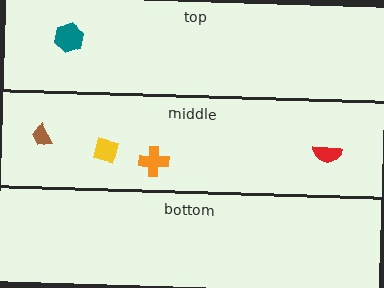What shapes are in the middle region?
The orange cross, the yellow square, the brown trapezoid, the red semicircle.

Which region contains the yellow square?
The middle region.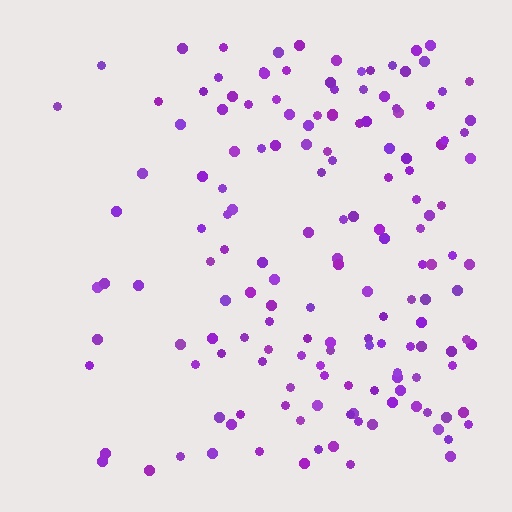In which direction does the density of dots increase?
From left to right, with the right side densest.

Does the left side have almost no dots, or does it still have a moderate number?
Still a moderate number, just noticeably fewer than the right.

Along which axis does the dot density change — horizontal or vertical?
Horizontal.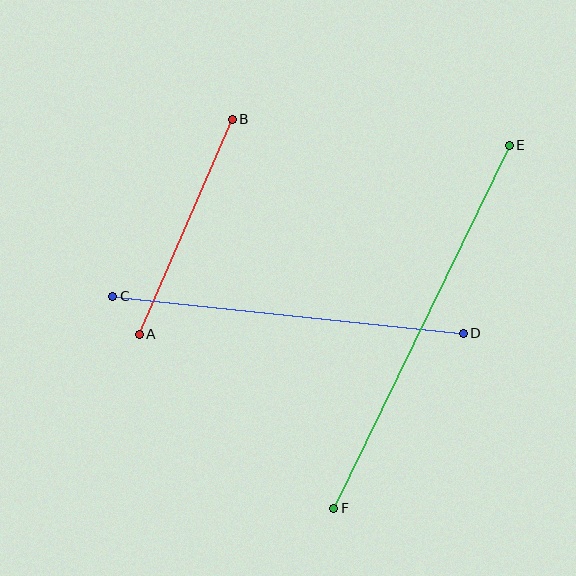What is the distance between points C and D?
The distance is approximately 352 pixels.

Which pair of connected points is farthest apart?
Points E and F are farthest apart.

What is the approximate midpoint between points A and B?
The midpoint is at approximately (186, 227) pixels.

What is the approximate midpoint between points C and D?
The midpoint is at approximately (288, 315) pixels.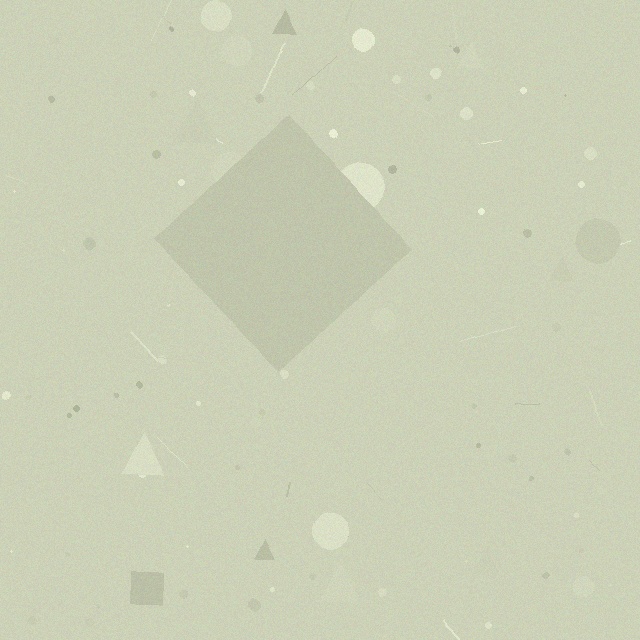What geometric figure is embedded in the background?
A diamond is embedded in the background.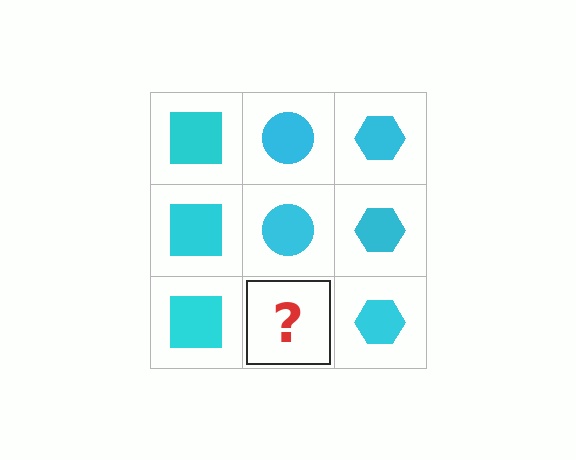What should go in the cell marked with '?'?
The missing cell should contain a cyan circle.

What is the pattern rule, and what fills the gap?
The rule is that each column has a consistent shape. The gap should be filled with a cyan circle.